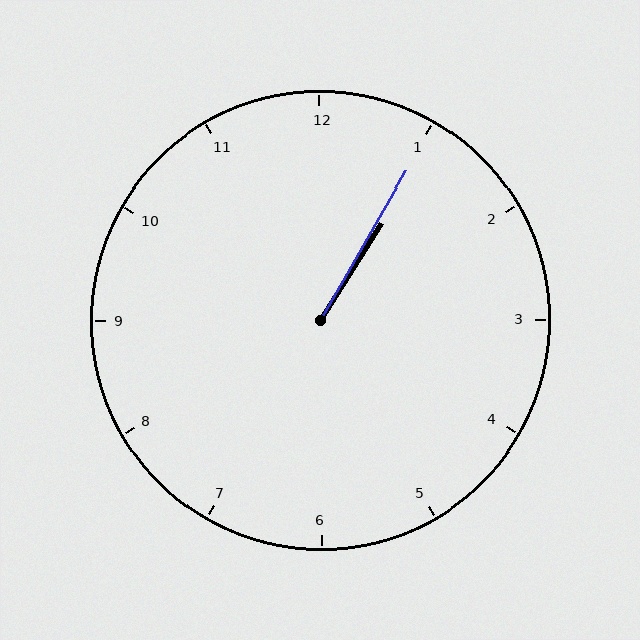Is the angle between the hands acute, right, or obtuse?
It is acute.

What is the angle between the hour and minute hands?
Approximately 2 degrees.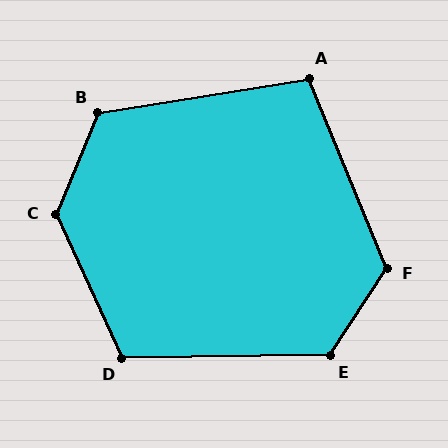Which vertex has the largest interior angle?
C, at approximately 133 degrees.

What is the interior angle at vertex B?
Approximately 121 degrees (obtuse).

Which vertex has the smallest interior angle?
A, at approximately 103 degrees.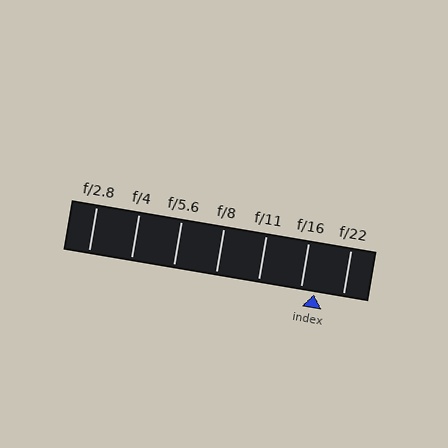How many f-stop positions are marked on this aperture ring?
There are 7 f-stop positions marked.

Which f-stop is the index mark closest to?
The index mark is closest to f/16.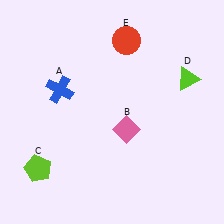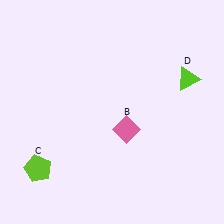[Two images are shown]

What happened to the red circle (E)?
The red circle (E) was removed in Image 2. It was in the top-right area of Image 1.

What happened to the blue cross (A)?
The blue cross (A) was removed in Image 2. It was in the top-left area of Image 1.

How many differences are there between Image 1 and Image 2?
There are 2 differences between the two images.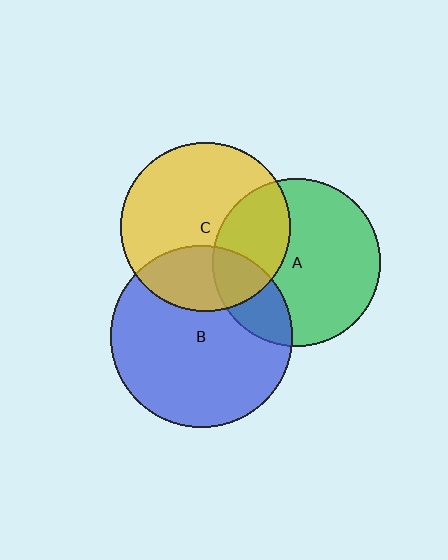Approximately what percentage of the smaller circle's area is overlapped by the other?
Approximately 30%.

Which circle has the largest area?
Circle B (blue).